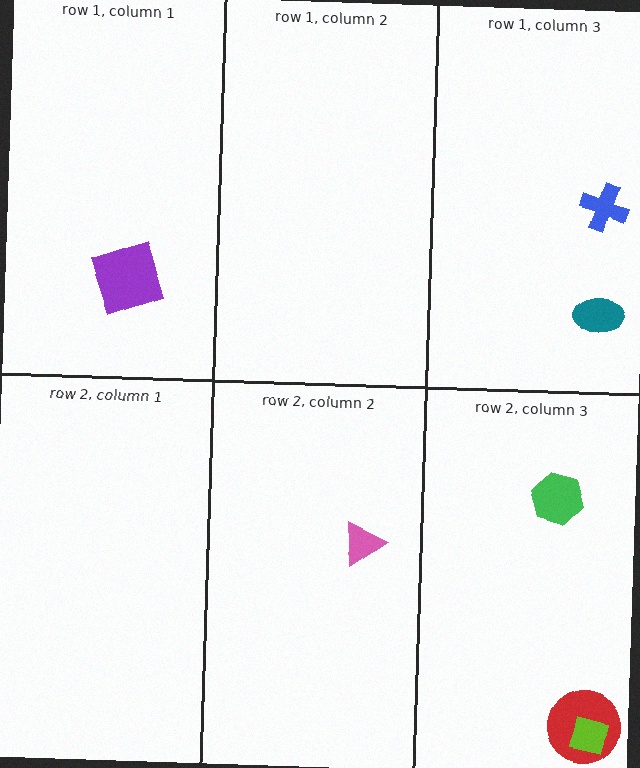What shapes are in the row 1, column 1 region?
The purple square.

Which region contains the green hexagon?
The row 2, column 3 region.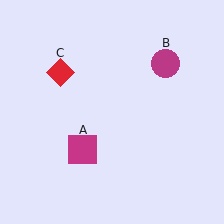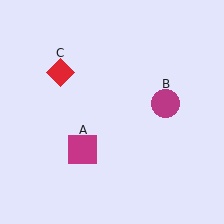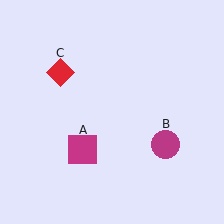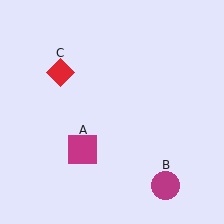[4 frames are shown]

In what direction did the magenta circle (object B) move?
The magenta circle (object B) moved down.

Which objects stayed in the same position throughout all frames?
Magenta square (object A) and red diamond (object C) remained stationary.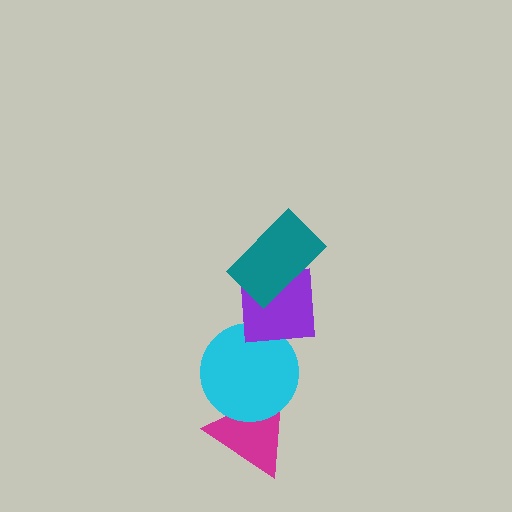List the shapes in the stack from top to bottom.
From top to bottom: the teal rectangle, the purple square, the cyan circle, the magenta triangle.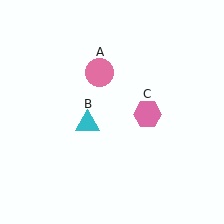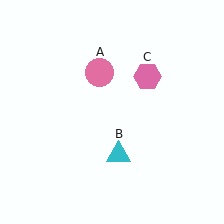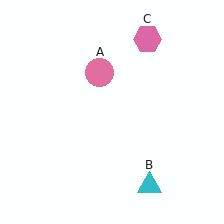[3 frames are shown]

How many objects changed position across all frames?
2 objects changed position: cyan triangle (object B), pink hexagon (object C).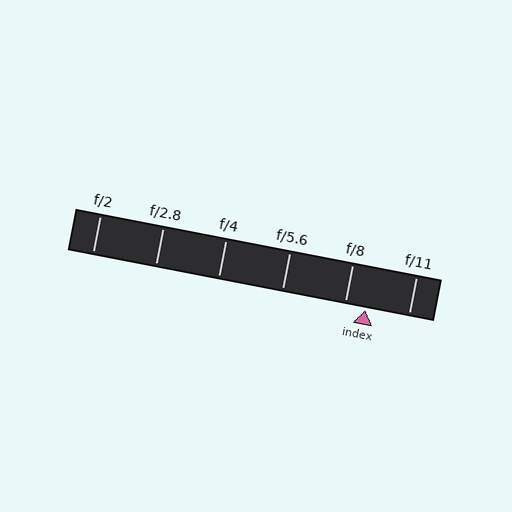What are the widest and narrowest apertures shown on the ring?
The widest aperture shown is f/2 and the narrowest is f/11.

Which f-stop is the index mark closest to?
The index mark is closest to f/8.